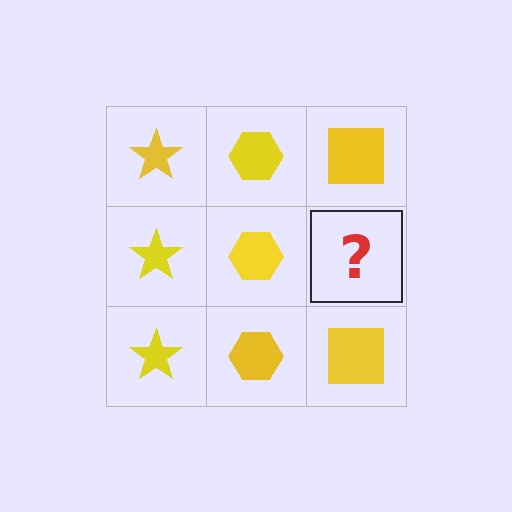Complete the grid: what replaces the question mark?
The question mark should be replaced with a yellow square.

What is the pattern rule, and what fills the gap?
The rule is that each column has a consistent shape. The gap should be filled with a yellow square.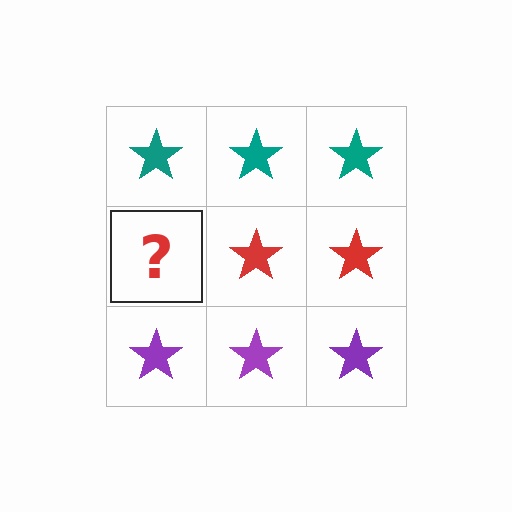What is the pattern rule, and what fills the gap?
The rule is that each row has a consistent color. The gap should be filled with a red star.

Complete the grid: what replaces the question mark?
The question mark should be replaced with a red star.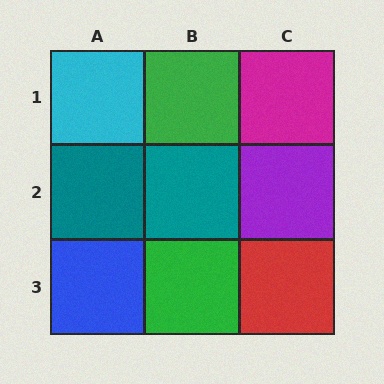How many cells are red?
1 cell is red.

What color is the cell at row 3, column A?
Blue.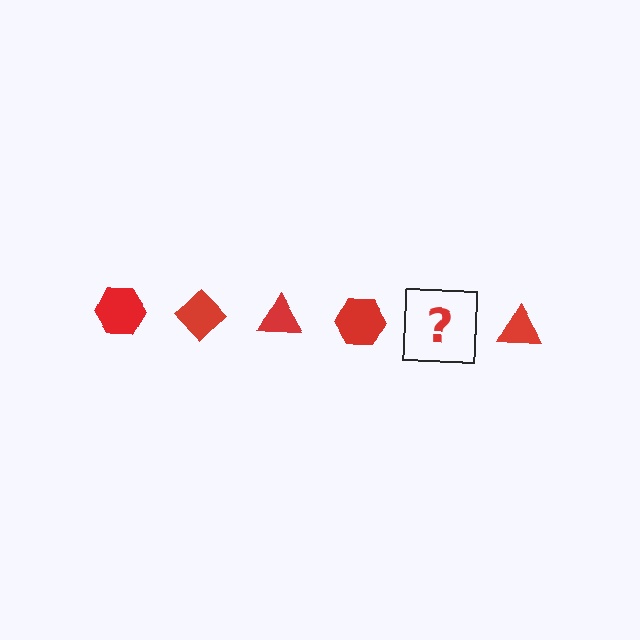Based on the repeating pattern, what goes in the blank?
The blank should be a red diamond.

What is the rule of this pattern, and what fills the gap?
The rule is that the pattern cycles through hexagon, diamond, triangle shapes in red. The gap should be filled with a red diamond.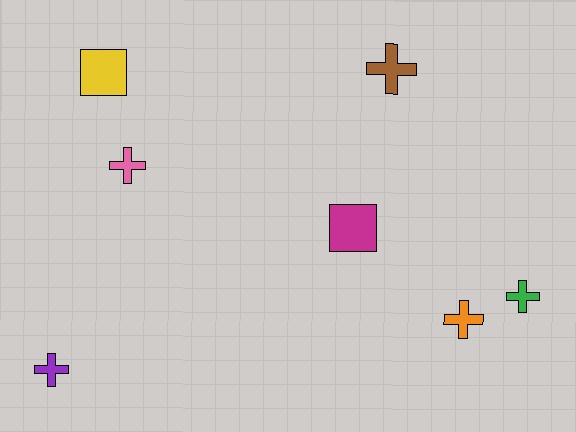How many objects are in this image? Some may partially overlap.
There are 7 objects.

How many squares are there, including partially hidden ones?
There are 2 squares.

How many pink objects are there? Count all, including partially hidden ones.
There is 1 pink object.